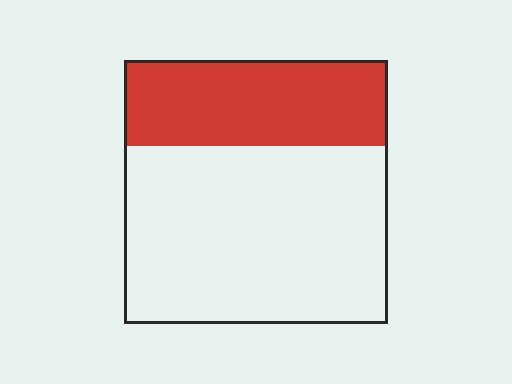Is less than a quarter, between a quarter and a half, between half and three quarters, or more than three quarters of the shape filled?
Between a quarter and a half.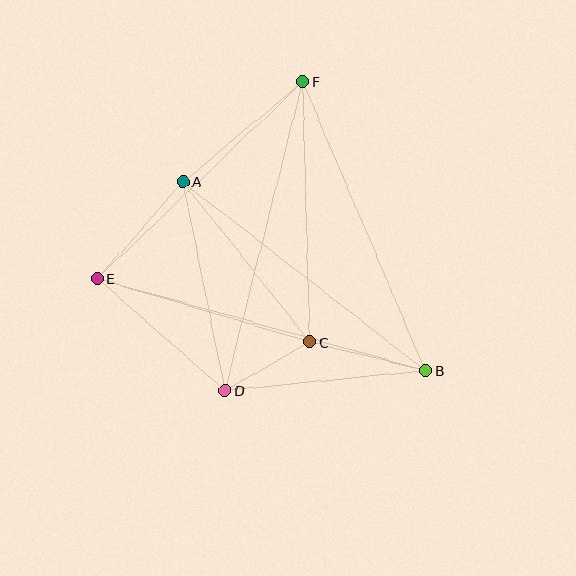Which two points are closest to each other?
Points C and D are closest to each other.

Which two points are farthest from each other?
Points B and E are farthest from each other.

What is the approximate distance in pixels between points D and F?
The distance between D and F is approximately 319 pixels.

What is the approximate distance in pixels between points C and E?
The distance between C and E is approximately 222 pixels.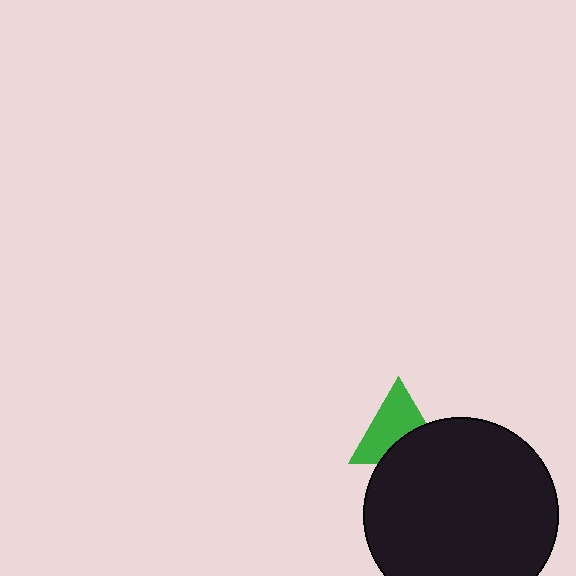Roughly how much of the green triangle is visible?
About half of it is visible (roughly 63%).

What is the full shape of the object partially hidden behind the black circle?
The partially hidden object is a green triangle.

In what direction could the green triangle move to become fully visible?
The green triangle could move up. That would shift it out from behind the black circle entirely.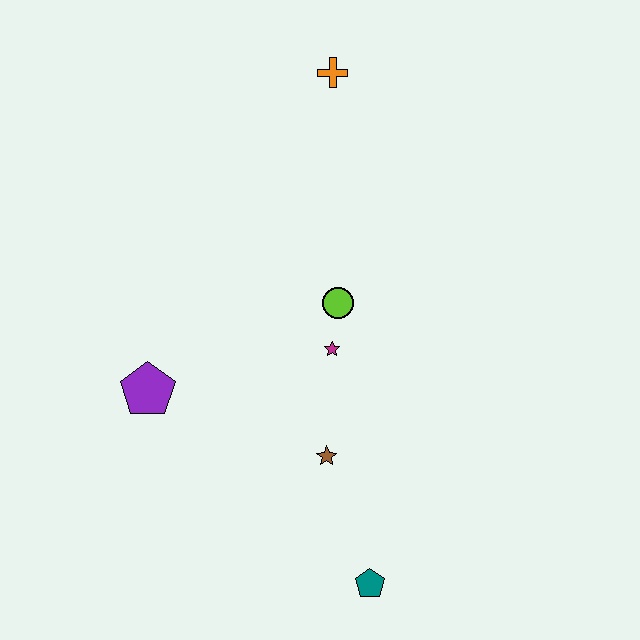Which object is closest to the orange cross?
The lime circle is closest to the orange cross.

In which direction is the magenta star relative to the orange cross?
The magenta star is below the orange cross.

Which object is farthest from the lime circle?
The teal pentagon is farthest from the lime circle.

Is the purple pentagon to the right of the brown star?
No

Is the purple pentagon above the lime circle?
No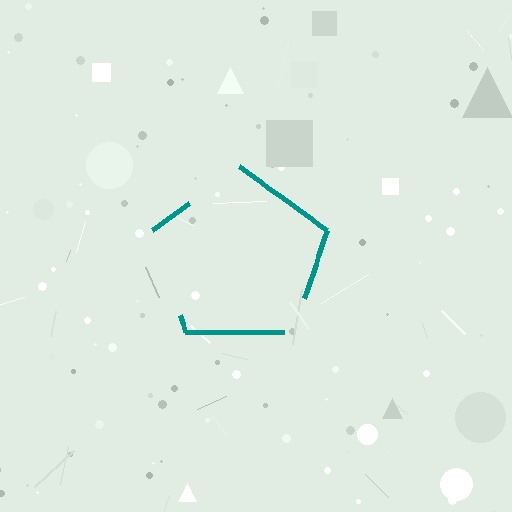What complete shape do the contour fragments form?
The contour fragments form a pentagon.